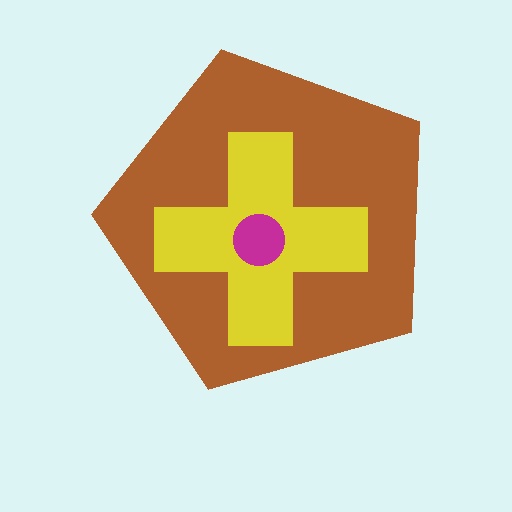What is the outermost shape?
The brown pentagon.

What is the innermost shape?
The magenta circle.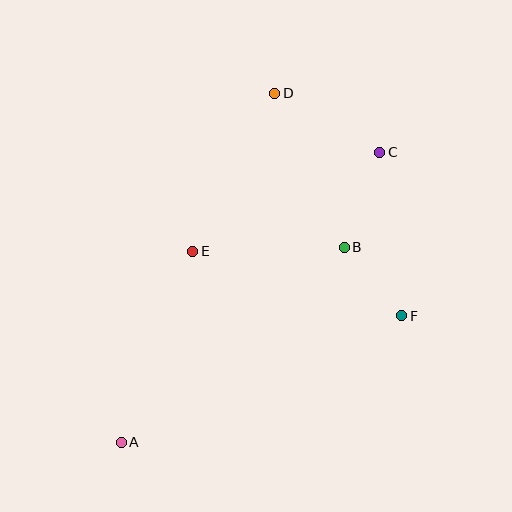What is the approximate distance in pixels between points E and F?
The distance between E and F is approximately 219 pixels.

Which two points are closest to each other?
Points B and F are closest to each other.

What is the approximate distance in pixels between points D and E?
The distance between D and E is approximately 178 pixels.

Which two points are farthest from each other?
Points A and C are farthest from each other.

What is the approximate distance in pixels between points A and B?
The distance between A and B is approximately 296 pixels.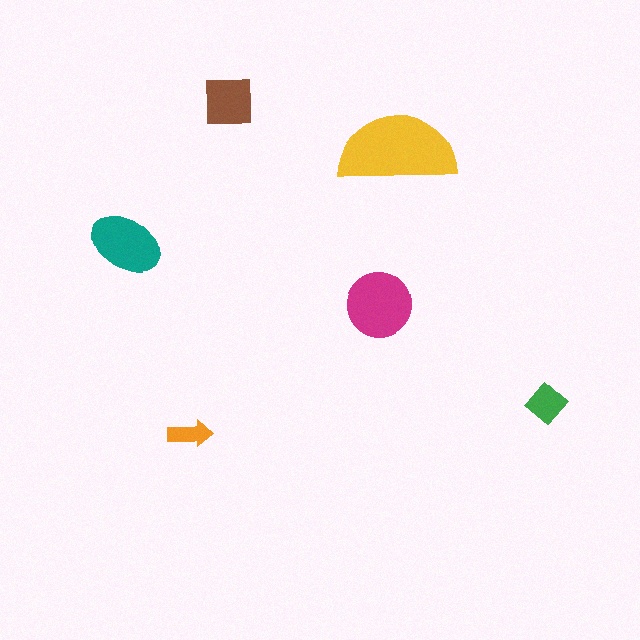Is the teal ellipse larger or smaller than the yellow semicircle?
Smaller.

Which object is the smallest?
The orange arrow.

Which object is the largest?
The yellow semicircle.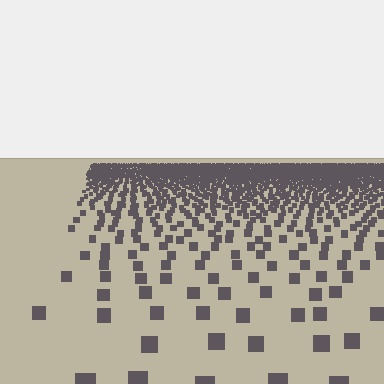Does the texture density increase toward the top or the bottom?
Density increases toward the top.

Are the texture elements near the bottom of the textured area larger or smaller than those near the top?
Larger. Near the bottom, elements are closer to the viewer and appear at a bigger on-screen size.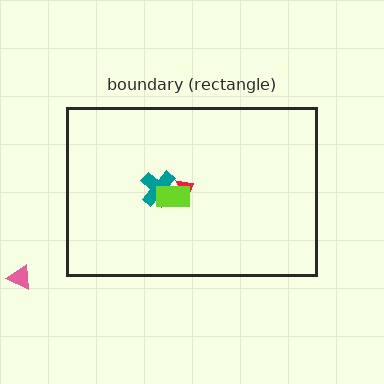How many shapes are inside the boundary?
3 inside, 1 outside.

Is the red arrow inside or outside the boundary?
Inside.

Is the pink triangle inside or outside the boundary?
Outside.